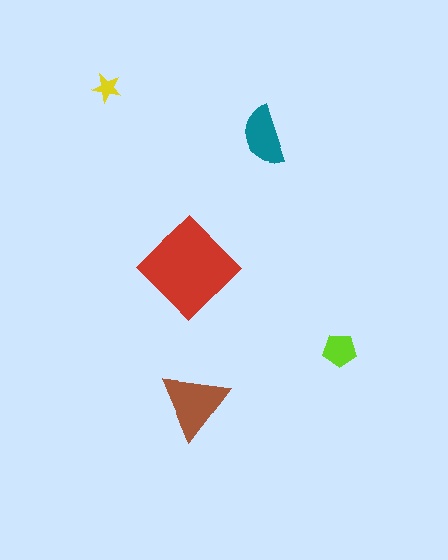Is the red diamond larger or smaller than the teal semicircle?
Larger.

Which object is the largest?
The red diamond.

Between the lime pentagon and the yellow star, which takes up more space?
The lime pentagon.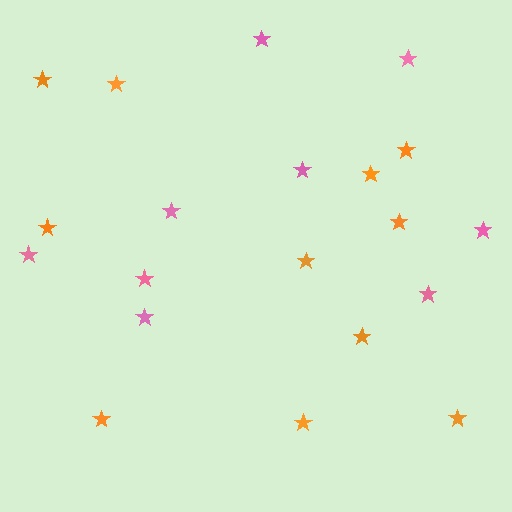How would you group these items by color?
There are 2 groups: one group of pink stars (9) and one group of orange stars (11).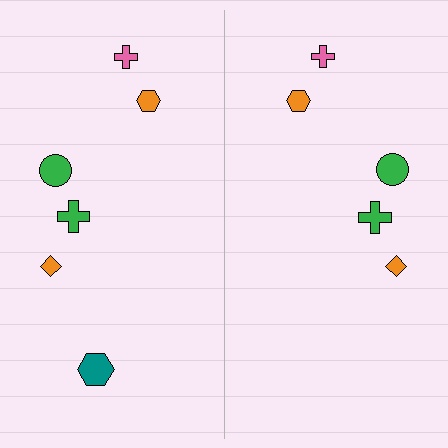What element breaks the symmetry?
A teal hexagon is missing from the right side.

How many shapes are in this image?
There are 11 shapes in this image.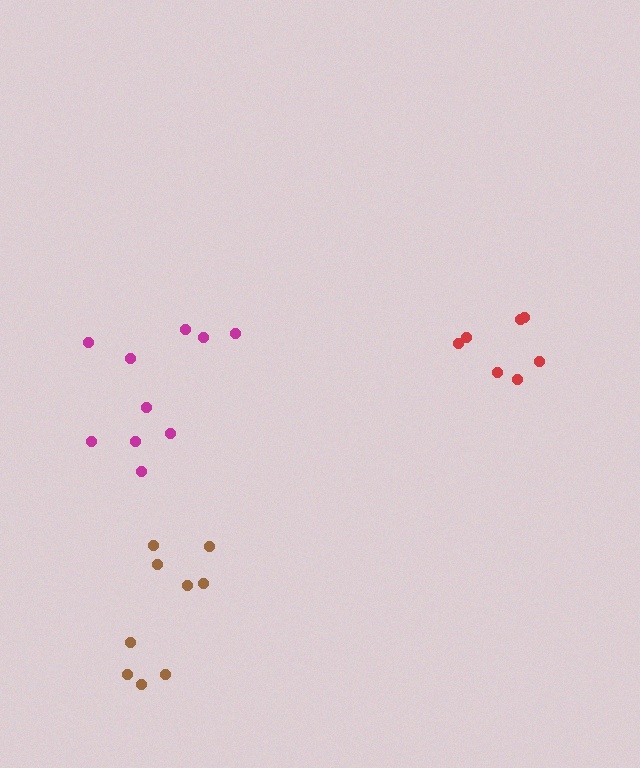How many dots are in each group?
Group 1: 9 dots, Group 2: 10 dots, Group 3: 7 dots (26 total).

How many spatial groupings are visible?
There are 3 spatial groupings.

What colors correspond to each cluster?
The clusters are colored: brown, magenta, red.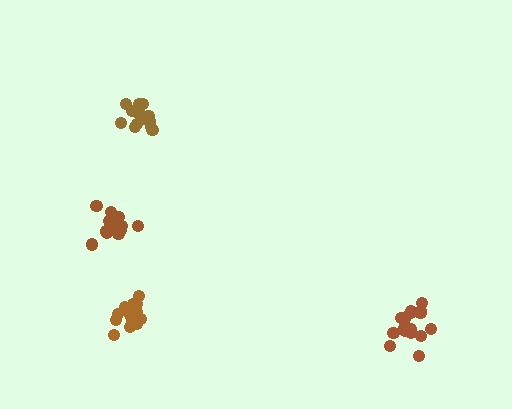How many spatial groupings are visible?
There are 4 spatial groupings.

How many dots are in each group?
Group 1: 17 dots, Group 2: 17 dots, Group 3: 15 dots, Group 4: 17 dots (66 total).